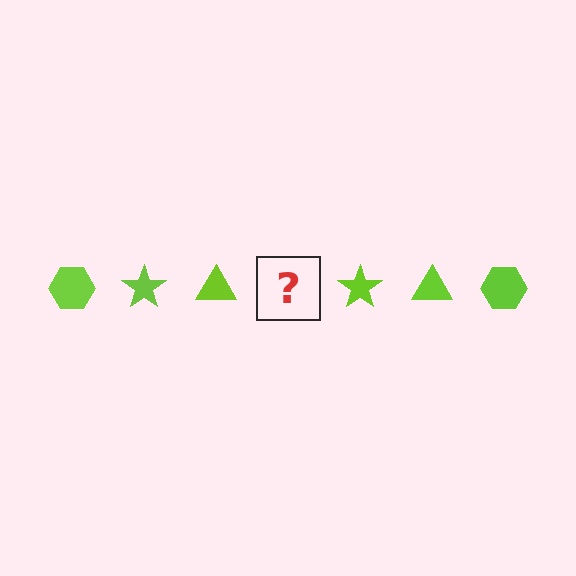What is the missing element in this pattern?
The missing element is a lime hexagon.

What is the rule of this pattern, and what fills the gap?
The rule is that the pattern cycles through hexagon, star, triangle shapes in lime. The gap should be filled with a lime hexagon.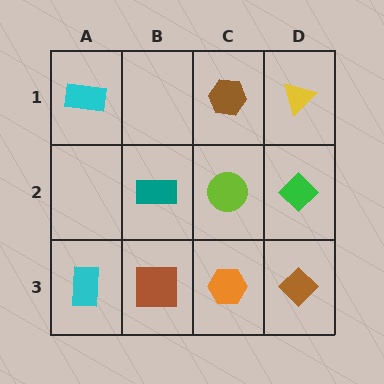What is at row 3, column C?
An orange hexagon.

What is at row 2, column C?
A lime circle.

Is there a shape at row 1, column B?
No, that cell is empty.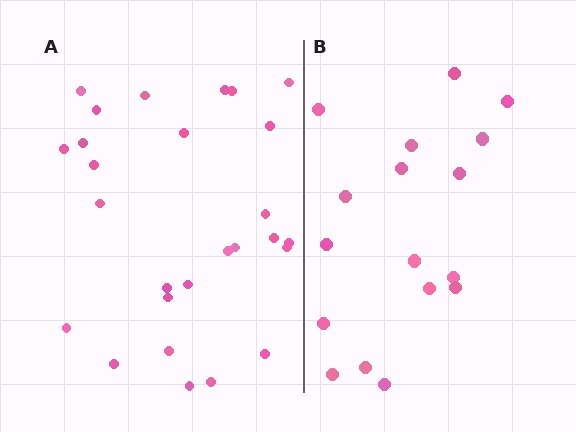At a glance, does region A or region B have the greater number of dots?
Region A (the left region) has more dots.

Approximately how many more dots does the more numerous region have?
Region A has roughly 10 or so more dots than region B.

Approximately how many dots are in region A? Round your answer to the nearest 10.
About 30 dots. (The exact count is 27, which rounds to 30.)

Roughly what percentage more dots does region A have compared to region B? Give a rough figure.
About 60% more.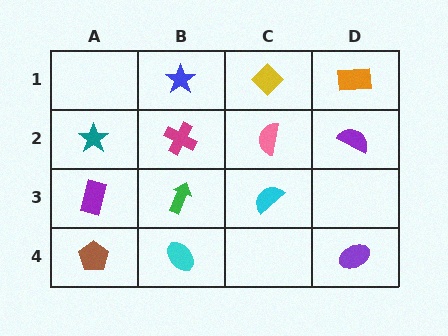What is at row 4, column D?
A purple ellipse.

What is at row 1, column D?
An orange rectangle.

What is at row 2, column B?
A magenta cross.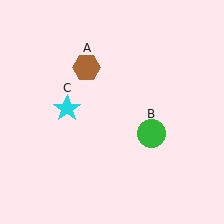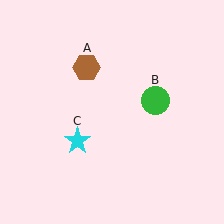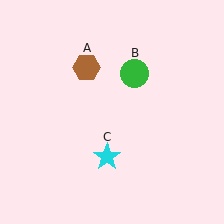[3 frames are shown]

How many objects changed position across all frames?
2 objects changed position: green circle (object B), cyan star (object C).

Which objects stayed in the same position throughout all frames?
Brown hexagon (object A) remained stationary.